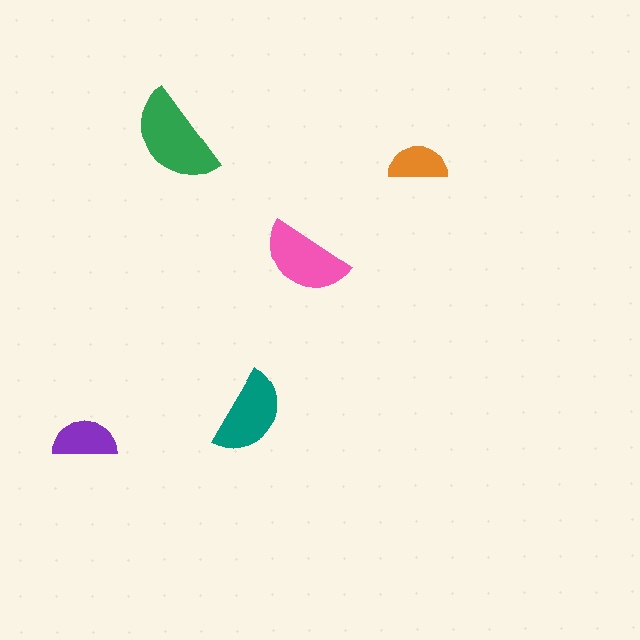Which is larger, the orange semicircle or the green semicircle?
The green one.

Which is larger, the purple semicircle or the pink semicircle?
The pink one.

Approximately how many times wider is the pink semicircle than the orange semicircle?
About 1.5 times wider.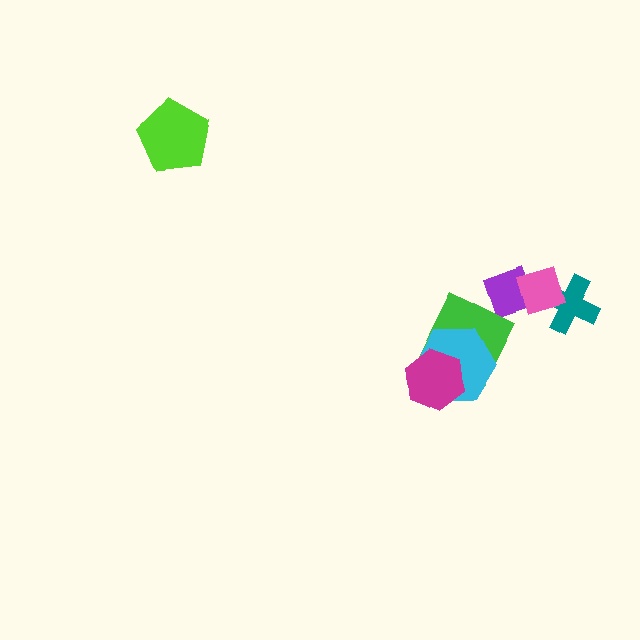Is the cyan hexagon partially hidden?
Yes, it is partially covered by another shape.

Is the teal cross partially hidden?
Yes, it is partially covered by another shape.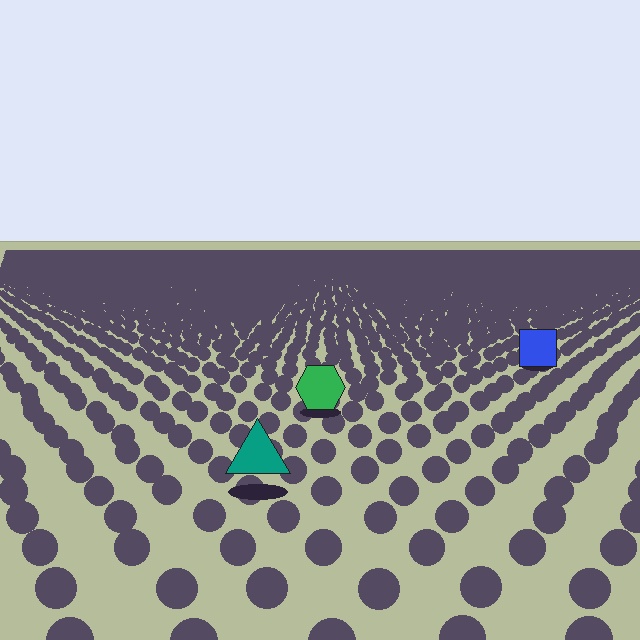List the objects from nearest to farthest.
From nearest to farthest: the teal triangle, the green hexagon, the blue square.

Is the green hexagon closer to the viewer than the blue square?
Yes. The green hexagon is closer — you can tell from the texture gradient: the ground texture is coarser near it.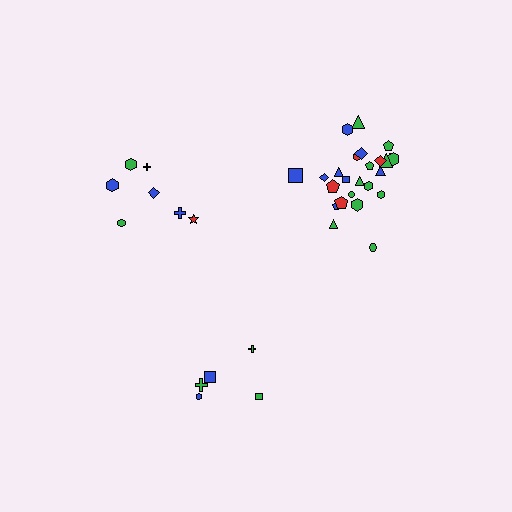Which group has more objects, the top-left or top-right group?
The top-right group.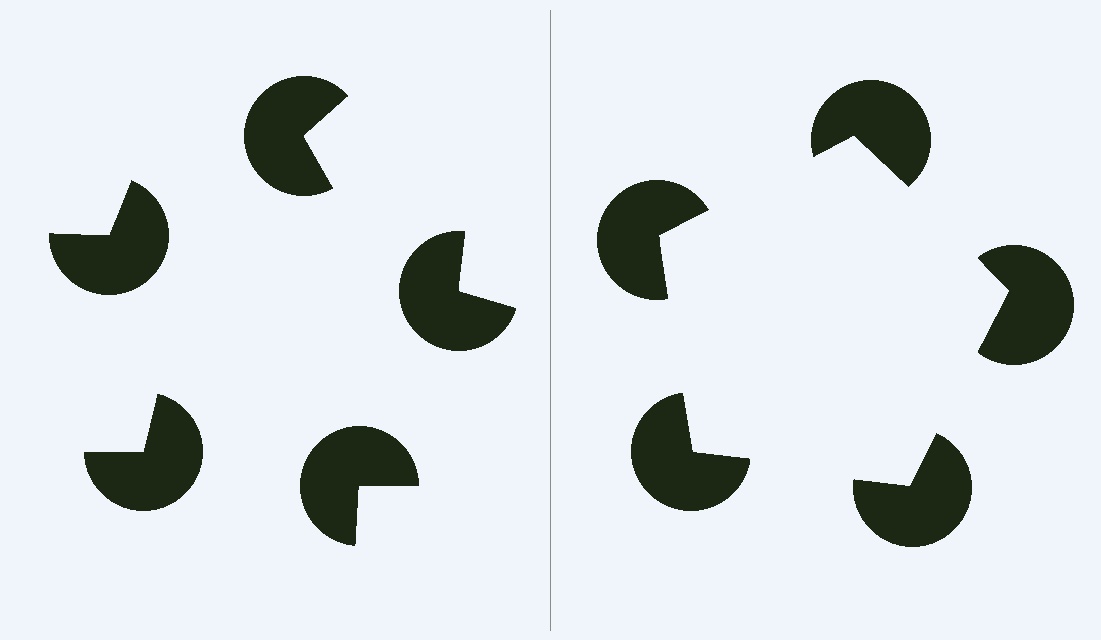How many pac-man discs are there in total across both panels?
10 — 5 on each side.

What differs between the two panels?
The pac-man discs are positioned identically on both sides; only the wedge orientations differ. On the right they align to a pentagon; on the left they are misaligned.